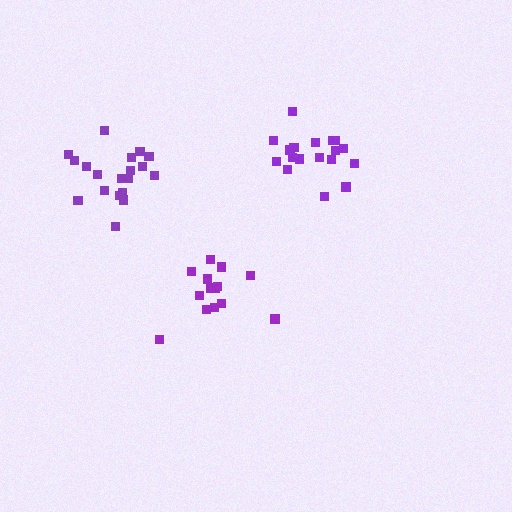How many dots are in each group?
Group 1: 18 dots, Group 2: 19 dots, Group 3: 14 dots (51 total).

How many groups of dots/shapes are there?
There are 3 groups.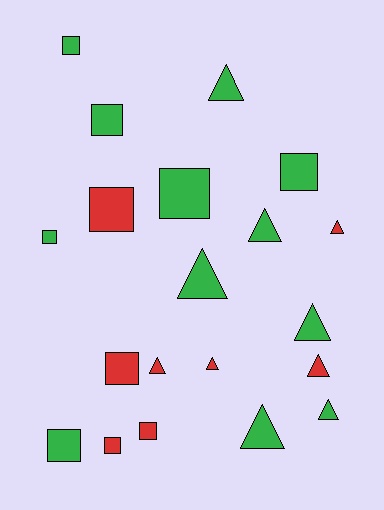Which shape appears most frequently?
Square, with 10 objects.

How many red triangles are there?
There are 4 red triangles.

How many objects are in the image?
There are 20 objects.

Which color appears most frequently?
Green, with 12 objects.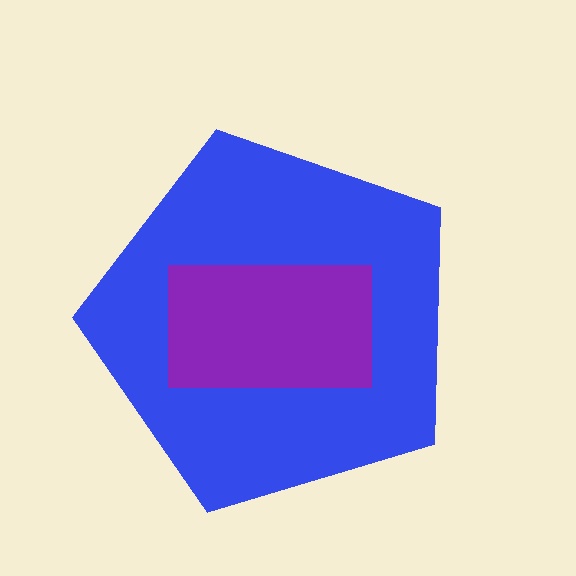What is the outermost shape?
The blue pentagon.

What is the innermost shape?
The purple rectangle.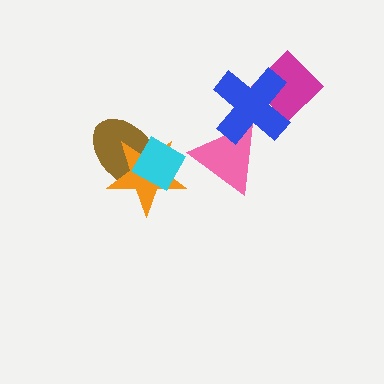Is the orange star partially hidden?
Yes, it is partially covered by another shape.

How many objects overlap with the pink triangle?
1 object overlaps with the pink triangle.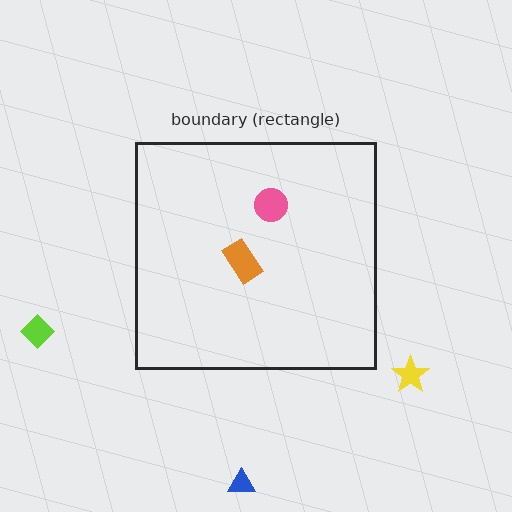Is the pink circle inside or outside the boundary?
Inside.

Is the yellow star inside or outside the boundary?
Outside.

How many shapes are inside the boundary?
2 inside, 3 outside.